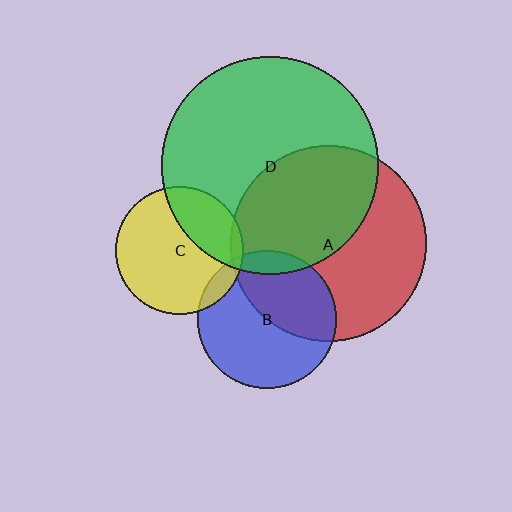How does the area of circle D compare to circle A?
Approximately 1.2 times.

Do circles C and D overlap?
Yes.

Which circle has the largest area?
Circle D (green).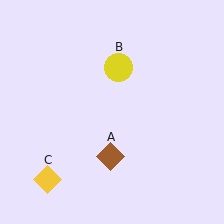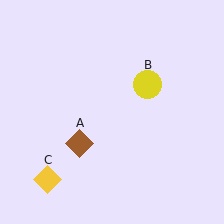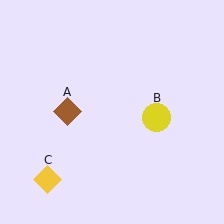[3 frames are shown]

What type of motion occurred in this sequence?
The brown diamond (object A), yellow circle (object B) rotated clockwise around the center of the scene.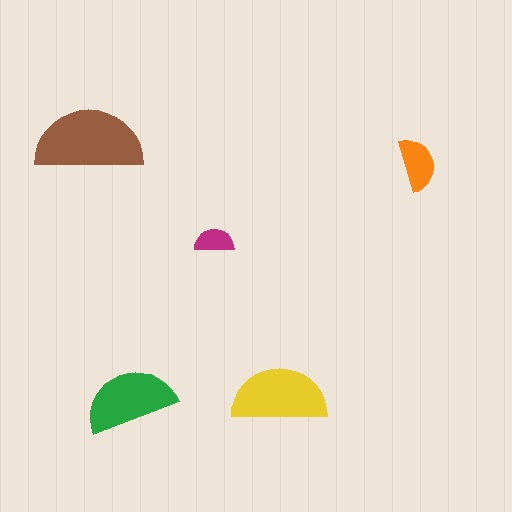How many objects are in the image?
There are 5 objects in the image.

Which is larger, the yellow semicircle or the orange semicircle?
The yellow one.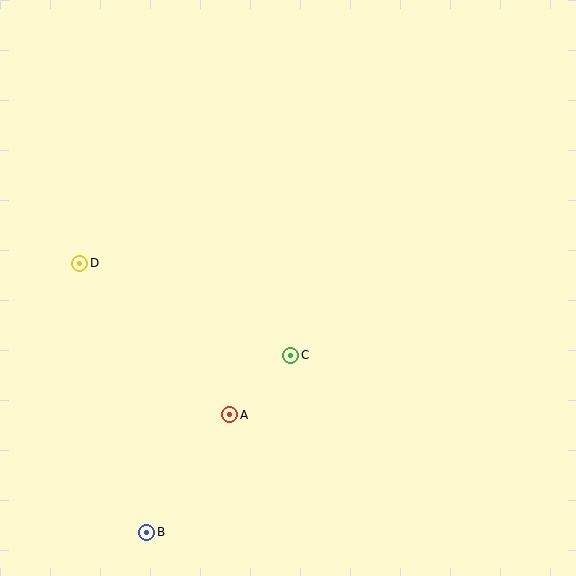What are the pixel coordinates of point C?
Point C is at (291, 355).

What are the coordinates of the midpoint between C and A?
The midpoint between C and A is at (260, 385).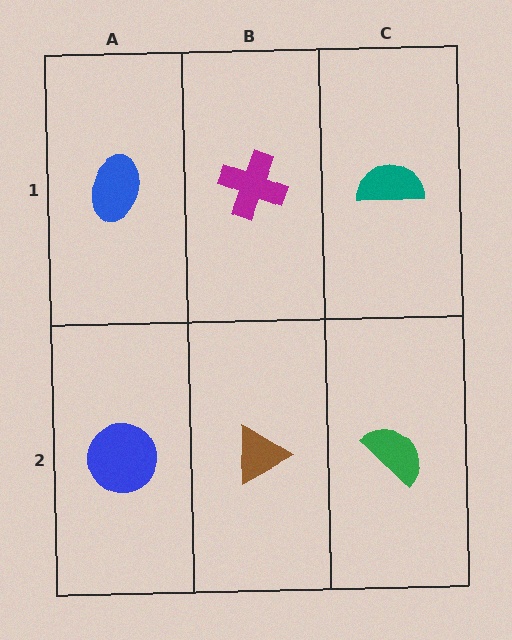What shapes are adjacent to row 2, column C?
A teal semicircle (row 1, column C), a brown triangle (row 2, column B).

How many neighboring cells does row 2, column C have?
2.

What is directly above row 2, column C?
A teal semicircle.